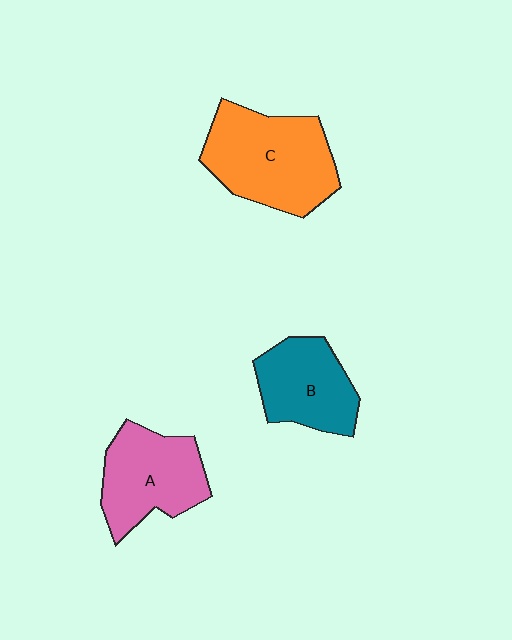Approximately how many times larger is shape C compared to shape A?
Approximately 1.3 times.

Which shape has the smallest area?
Shape B (teal).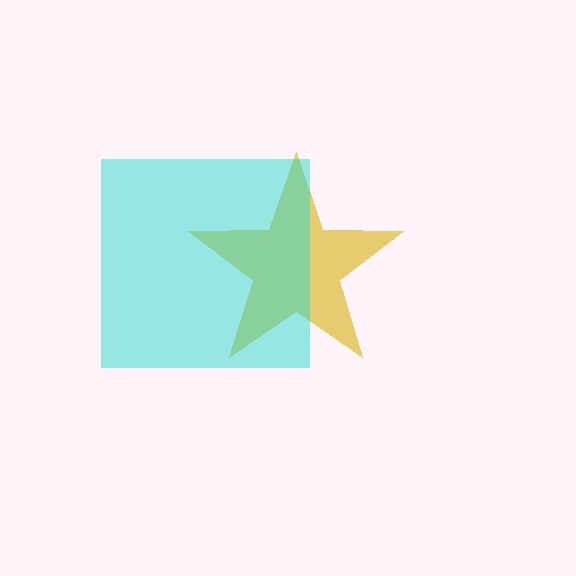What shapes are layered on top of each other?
The layered shapes are: a yellow star, a cyan square.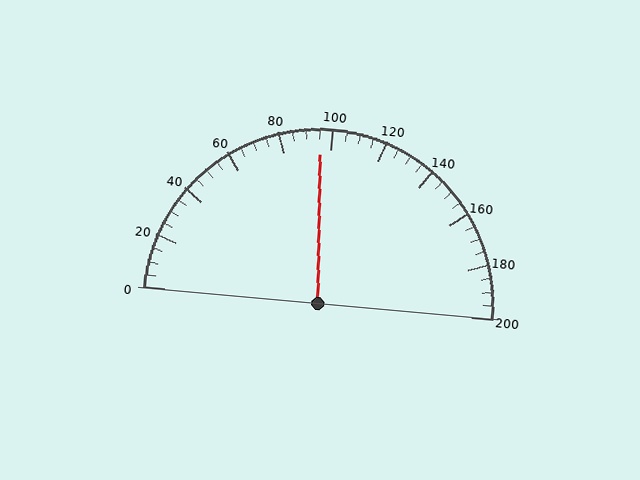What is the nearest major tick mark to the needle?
The nearest major tick mark is 100.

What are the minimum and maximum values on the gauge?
The gauge ranges from 0 to 200.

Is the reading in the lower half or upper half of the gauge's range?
The reading is in the lower half of the range (0 to 200).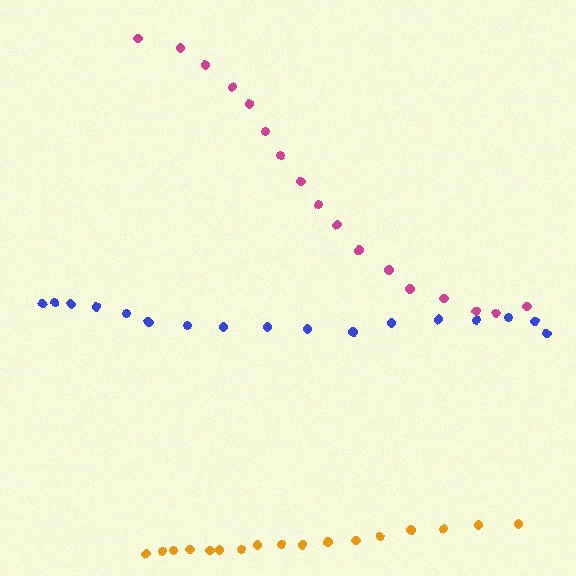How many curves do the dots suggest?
There are 3 distinct paths.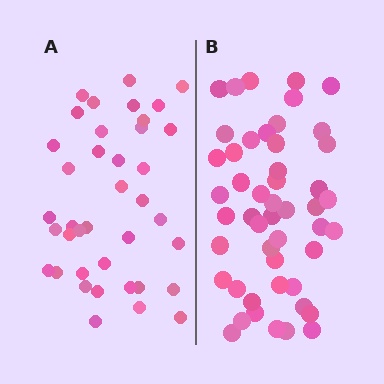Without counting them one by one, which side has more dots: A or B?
Region B (the right region) has more dots.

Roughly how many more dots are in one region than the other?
Region B has roughly 10 or so more dots than region A.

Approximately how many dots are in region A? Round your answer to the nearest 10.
About 40 dots. (The exact count is 39, which rounds to 40.)